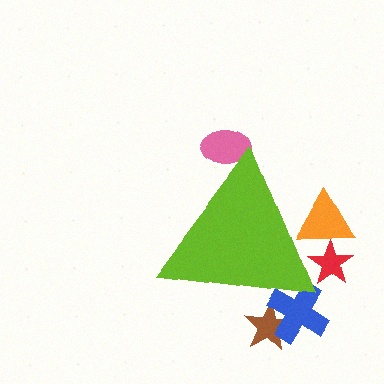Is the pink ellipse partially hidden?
Yes, the pink ellipse is partially hidden behind the lime triangle.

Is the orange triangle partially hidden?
Yes, the orange triangle is partially hidden behind the lime triangle.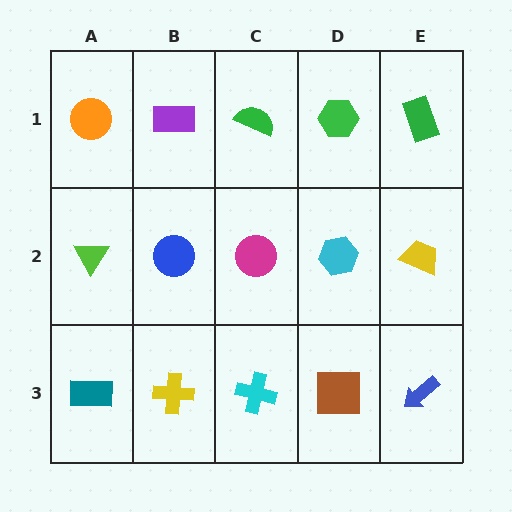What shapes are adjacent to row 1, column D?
A cyan hexagon (row 2, column D), a green semicircle (row 1, column C), a green rectangle (row 1, column E).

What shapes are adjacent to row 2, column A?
An orange circle (row 1, column A), a teal rectangle (row 3, column A), a blue circle (row 2, column B).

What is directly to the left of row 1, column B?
An orange circle.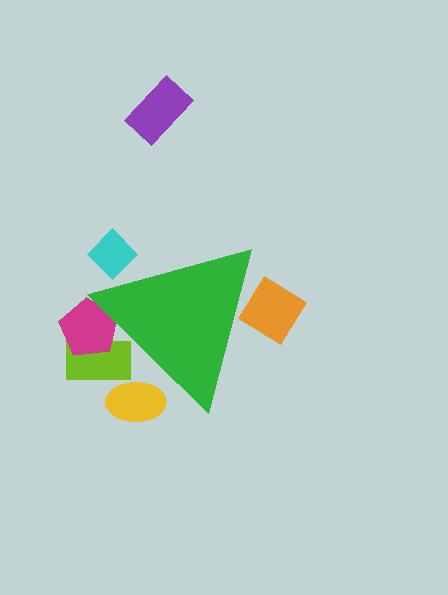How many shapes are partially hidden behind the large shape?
5 shapes are partially hidden.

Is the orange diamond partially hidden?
Yes, the orange diamond is partially hidden behind the green triangle.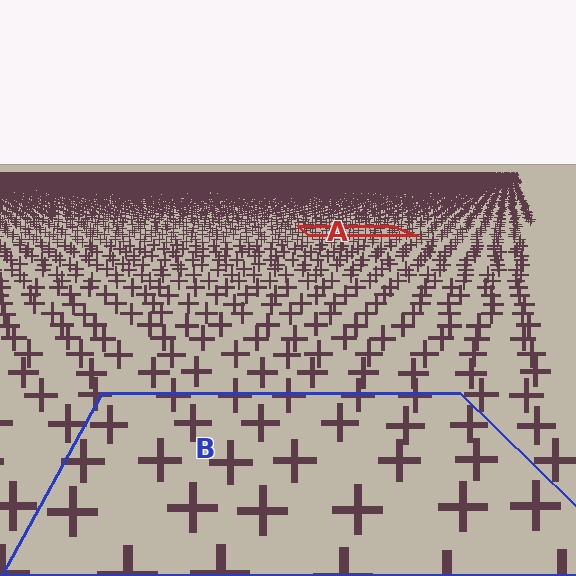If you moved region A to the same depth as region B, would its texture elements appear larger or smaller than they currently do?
They would appear larger. At a closer depth, the same texture elements are projected at a bigger on-screen size.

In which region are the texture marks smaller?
The texture marks are smaller in region A, because it is farther away.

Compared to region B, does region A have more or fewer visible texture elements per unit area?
Region A has more texture elements per unit area — they are packed more densely because it is farther away.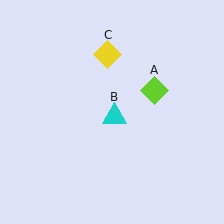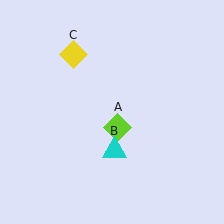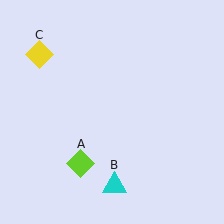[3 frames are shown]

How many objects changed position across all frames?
3 objects changed position: lime diamond (object A), cyan triangle (object B), yellow diamond (object C).